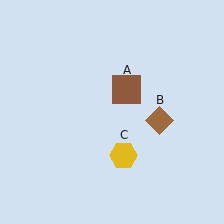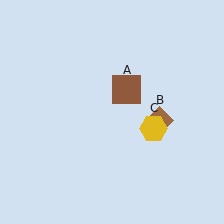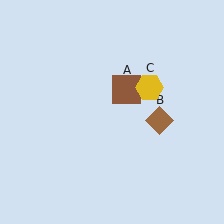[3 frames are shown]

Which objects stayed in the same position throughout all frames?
Brown square (object A) and brown diamond (object B) remained stationary.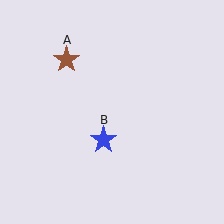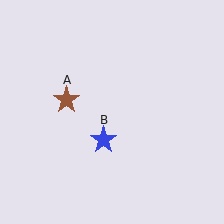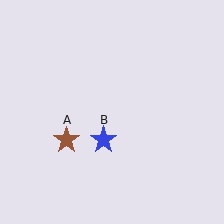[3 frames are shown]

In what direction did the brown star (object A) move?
The brown star (object A) moved down.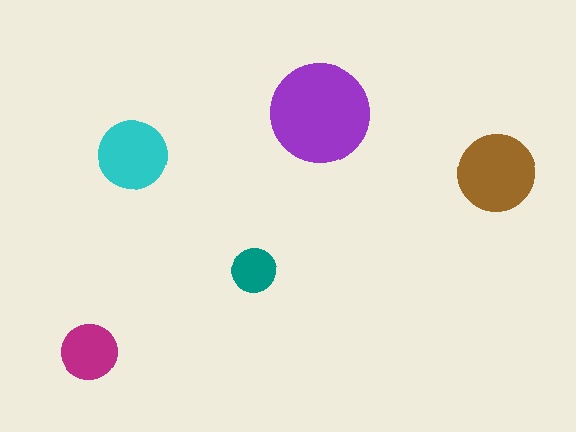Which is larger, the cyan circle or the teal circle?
The cyan one.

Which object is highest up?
The purple circle is topmost.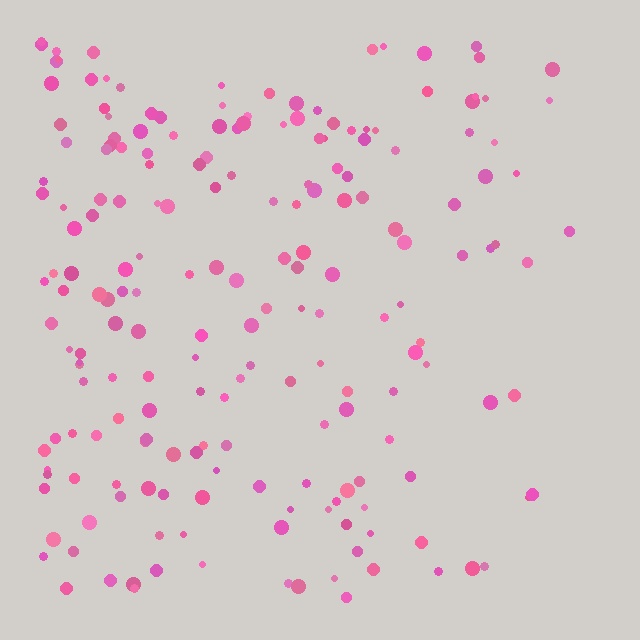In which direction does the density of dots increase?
From right to left, with the left side densest.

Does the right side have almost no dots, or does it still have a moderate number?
Still a moderate number, just noticeably fewer than the left.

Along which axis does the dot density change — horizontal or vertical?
Horizontal.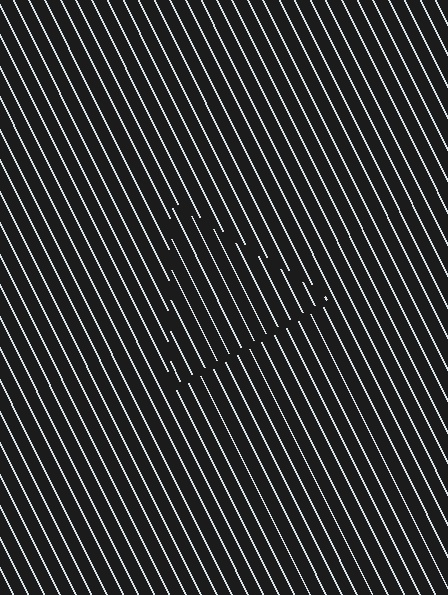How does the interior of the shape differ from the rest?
The interior of the shape contains the same grating, shifted by half a period — the contour is defined by the phase discontinuity where line-ends from the inner and outer gratings abut.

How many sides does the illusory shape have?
3 sides — the line-ends trace a triangle.